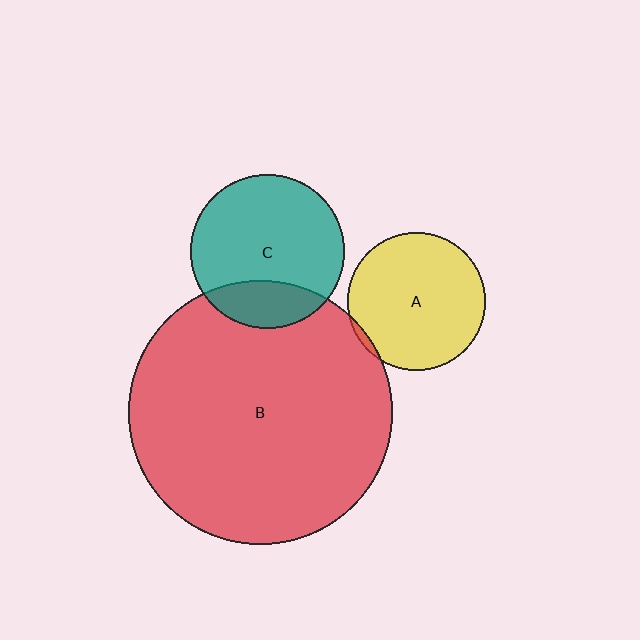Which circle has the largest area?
Circle B (red).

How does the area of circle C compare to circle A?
Approximately 1.3 times.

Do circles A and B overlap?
Yes.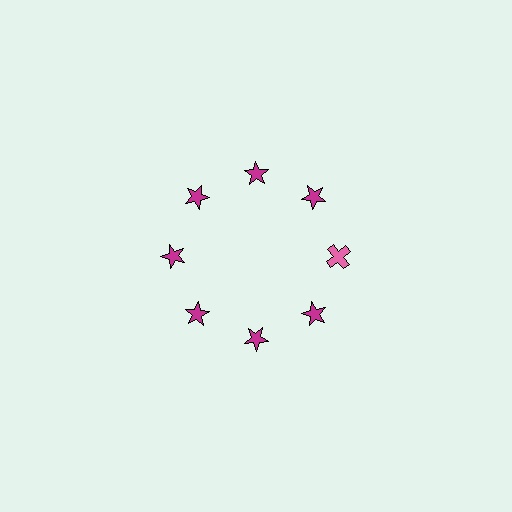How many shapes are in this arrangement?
There are 8 shapes arranged in a ring pattern.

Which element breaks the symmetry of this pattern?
The pink cross at roughly the 3 o'clock position breaks the symmetry. All other shapes are magenta stars.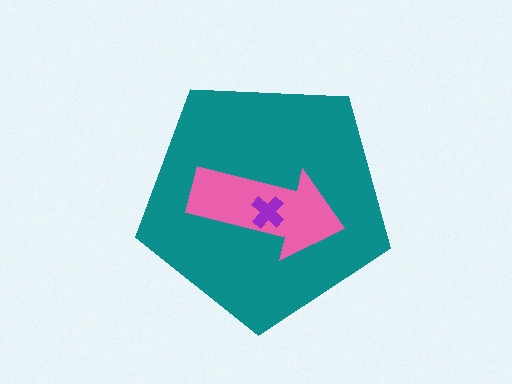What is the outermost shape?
The teal pentagon.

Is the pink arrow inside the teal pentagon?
Yes.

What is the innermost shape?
The purple cross.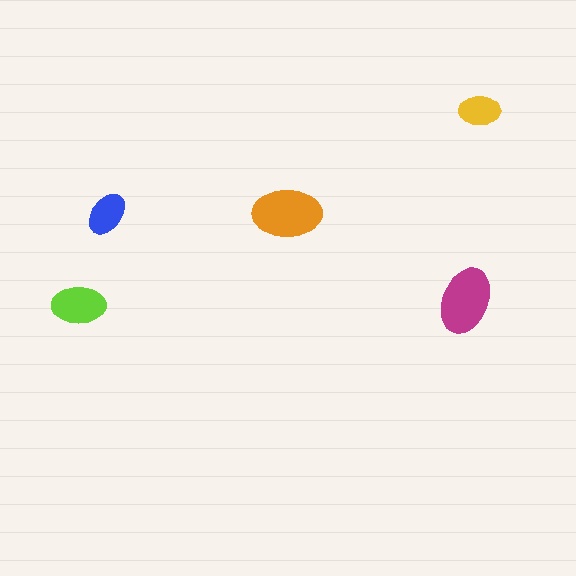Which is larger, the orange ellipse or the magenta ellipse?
The orange one.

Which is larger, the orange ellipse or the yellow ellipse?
The orange one.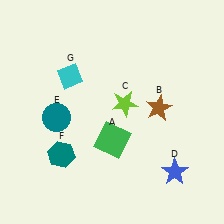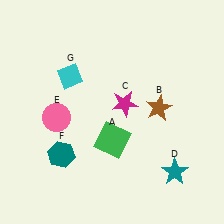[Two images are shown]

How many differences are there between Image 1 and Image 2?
There are 3 differences between the two images.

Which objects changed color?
C changed from lime to magenta. D changed from blue to teal. E changed from teal to pink.